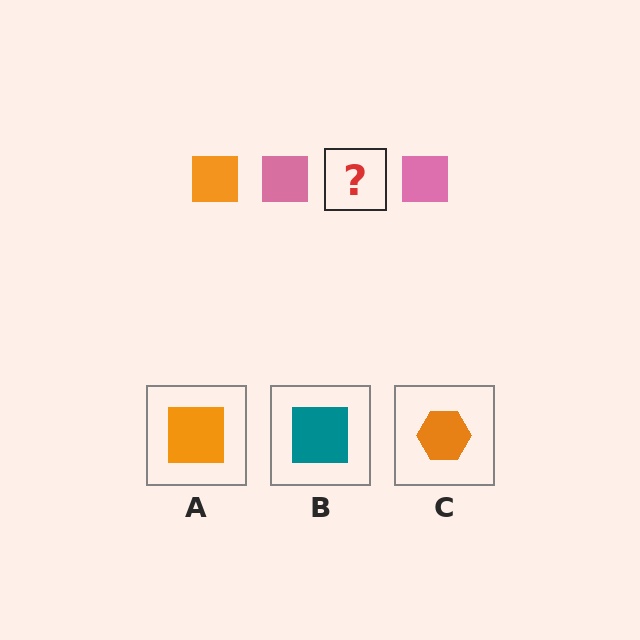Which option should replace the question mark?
Option A.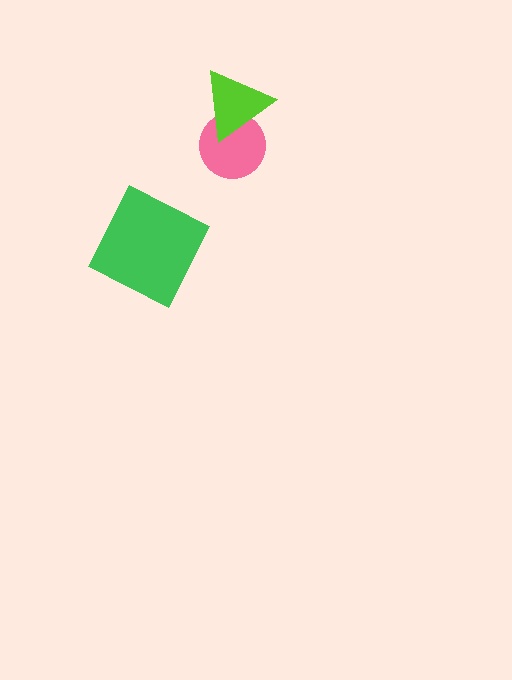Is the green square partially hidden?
No, no other shape covers it.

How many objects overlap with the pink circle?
1 object overlaps with the pink circle.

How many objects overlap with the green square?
0 objects overlap with the green square.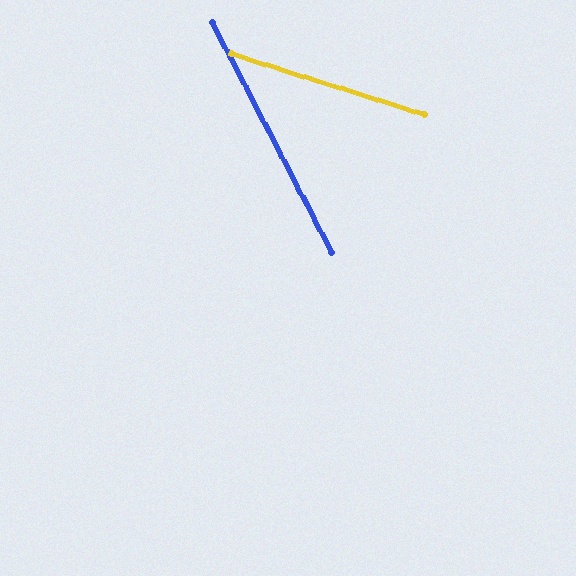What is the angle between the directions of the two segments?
Approximately 45 degrees.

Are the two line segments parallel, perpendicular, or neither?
Neither parallel nor perpendicular — they differ by about 45°.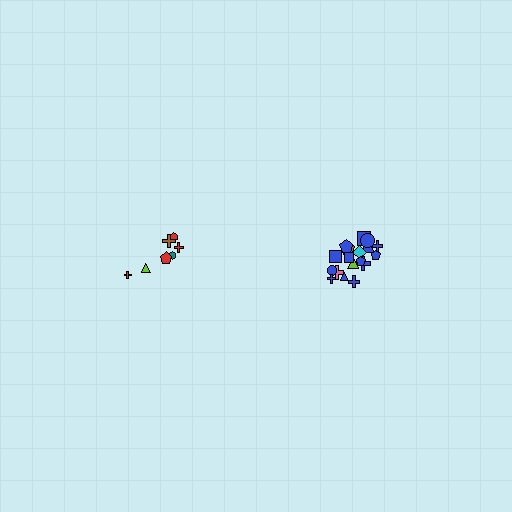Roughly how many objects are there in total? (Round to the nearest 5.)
Roughly 25 objects in total.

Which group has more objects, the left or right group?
The right group.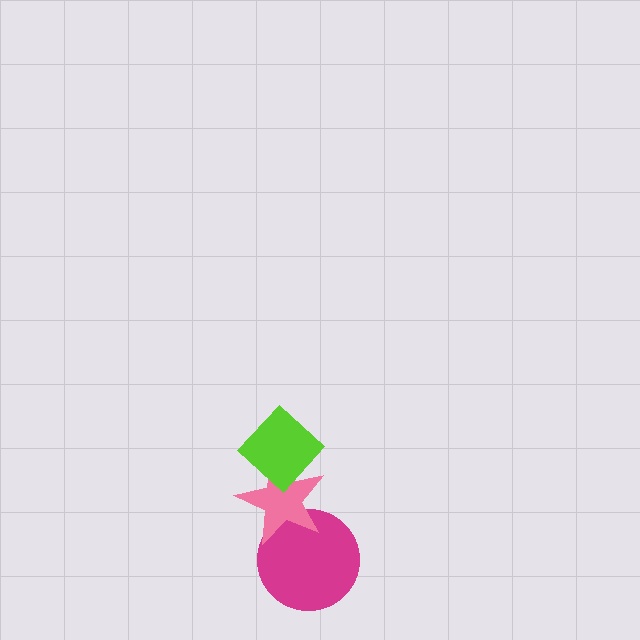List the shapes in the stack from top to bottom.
From top to bottom: the lime diamond, the pink star, the magenta circle.